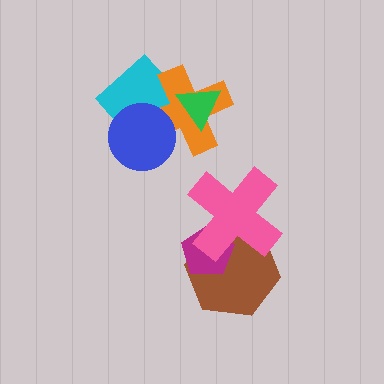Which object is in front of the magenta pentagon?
The pink cross is in front of the magenta pentagon.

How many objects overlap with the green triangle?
1 object overlaps with the green triangle.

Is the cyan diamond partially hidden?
Yes, it is partially covered by another shape.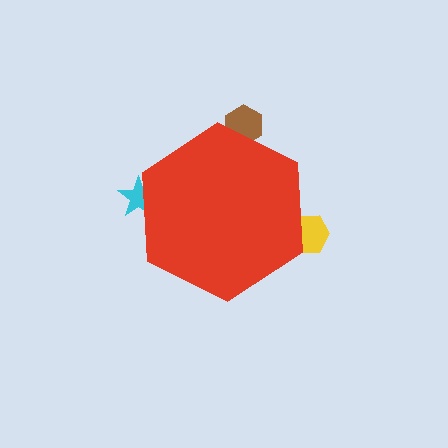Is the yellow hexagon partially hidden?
Yes, the yellow hexagon is partially hidden behind the red hexagon.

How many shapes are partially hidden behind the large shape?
3 shapes are partially hidden.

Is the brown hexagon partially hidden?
Yes, the brown hexagon is partially hidden behind the red hexagon.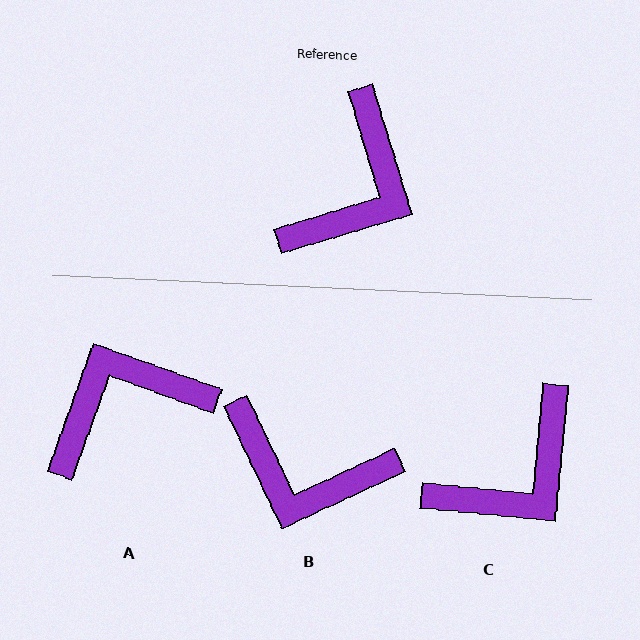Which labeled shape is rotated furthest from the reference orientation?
A, about 143 degrees away.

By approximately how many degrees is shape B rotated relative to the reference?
Approximately 82 degrees clockwise.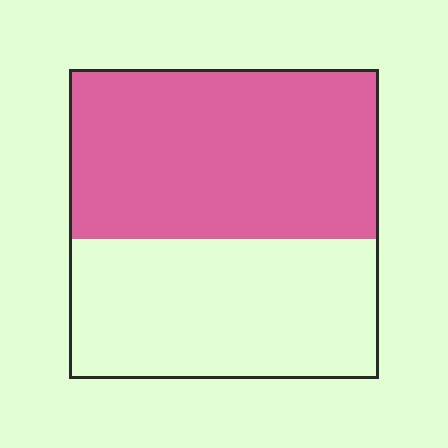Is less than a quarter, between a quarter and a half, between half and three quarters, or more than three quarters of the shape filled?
Between half and three quarters.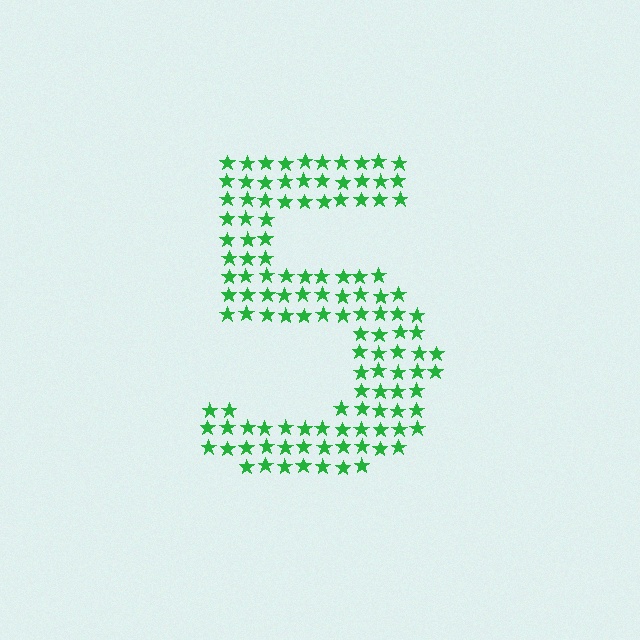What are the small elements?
The small elements are stars.